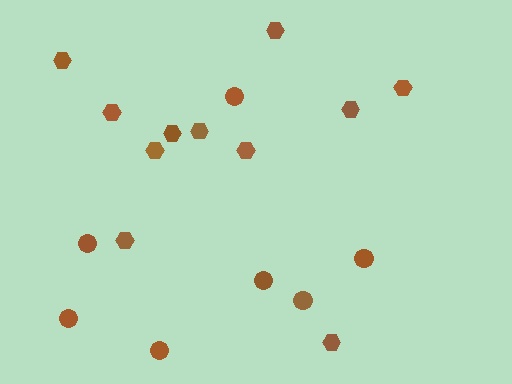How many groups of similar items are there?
There are 2 groups: one group of hexagons (11) and one group of circles (7).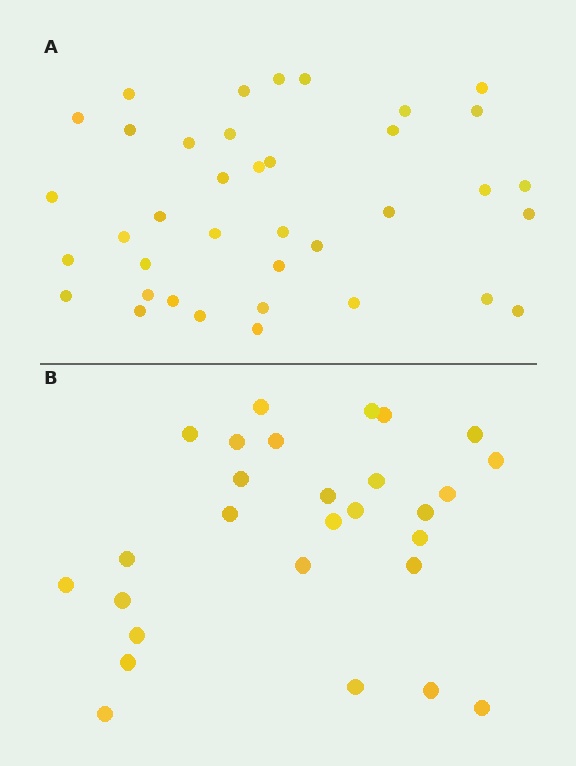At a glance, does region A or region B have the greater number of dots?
Region A (the top region) has more dots.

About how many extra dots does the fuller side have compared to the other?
Region A has roughly 10 or so more dots than region B.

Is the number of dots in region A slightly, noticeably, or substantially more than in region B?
Region A has noticeably more, but not dramatically so. The ratio is roughly 1.4 to 1.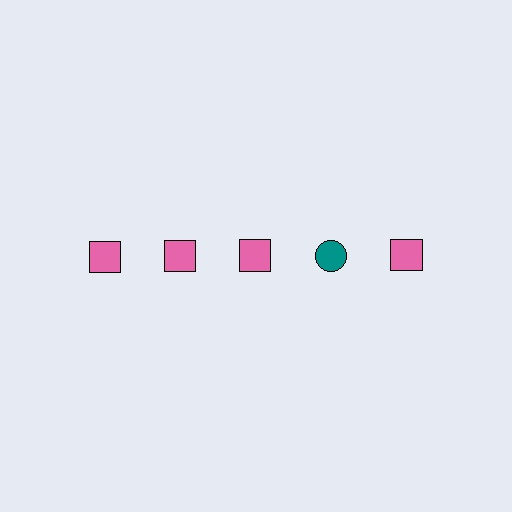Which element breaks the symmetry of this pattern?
The teal circle in the top row, second from right column breaks the symmetry. All other shapes are pink squares.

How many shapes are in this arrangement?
There are 5 shapes arranged in a grid pattern.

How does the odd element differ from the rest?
It differs in both color (teal instead of pink) and shape (circle instead of square).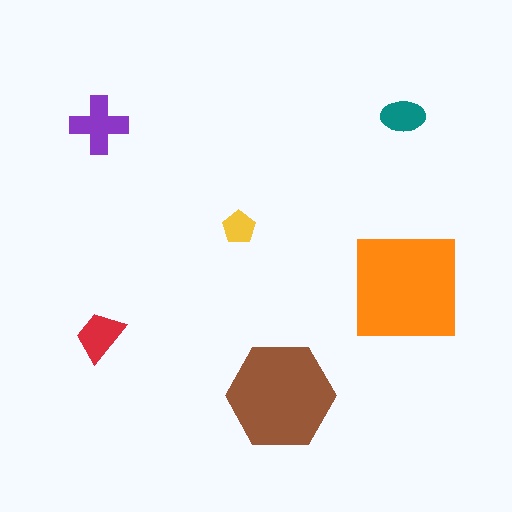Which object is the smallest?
The yellow pentagon.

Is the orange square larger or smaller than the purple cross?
Larger.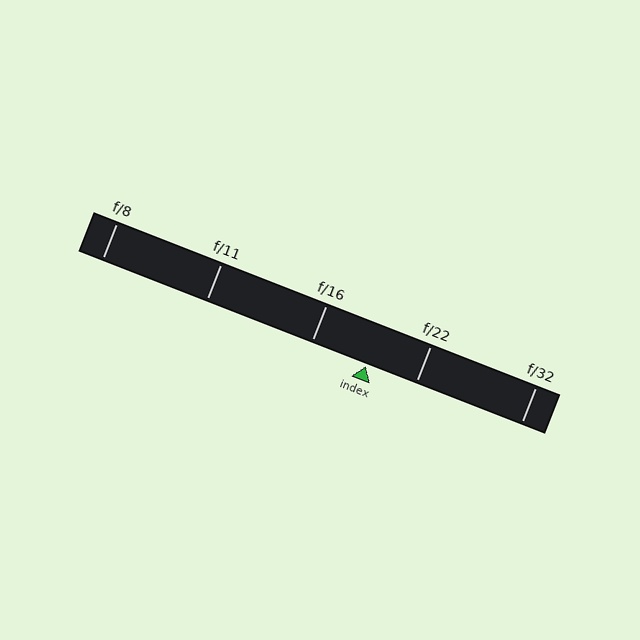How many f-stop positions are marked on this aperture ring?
There are 5 f-stop positions marked.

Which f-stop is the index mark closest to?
The index mark is closest to f/22.